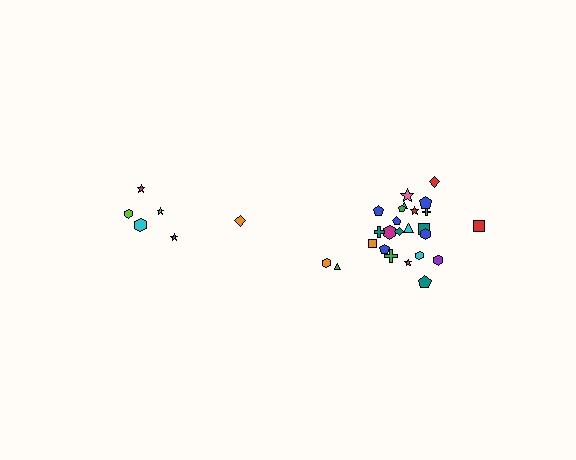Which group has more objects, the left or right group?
The right group.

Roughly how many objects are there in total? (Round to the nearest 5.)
Roughly 30 objects in total.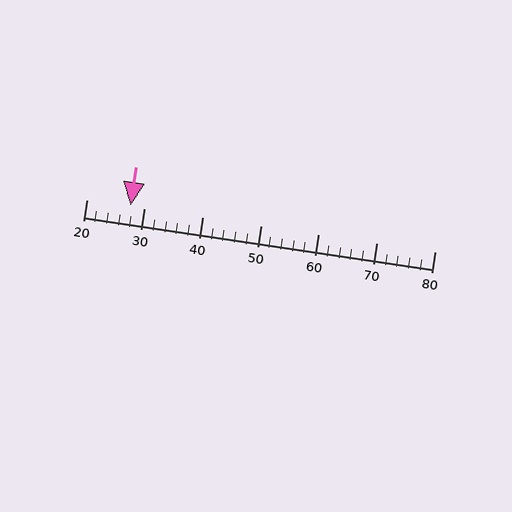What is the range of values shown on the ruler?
The ruler shows values from 20 to 80.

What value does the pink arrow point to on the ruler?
The pink arrow points to approximately 28.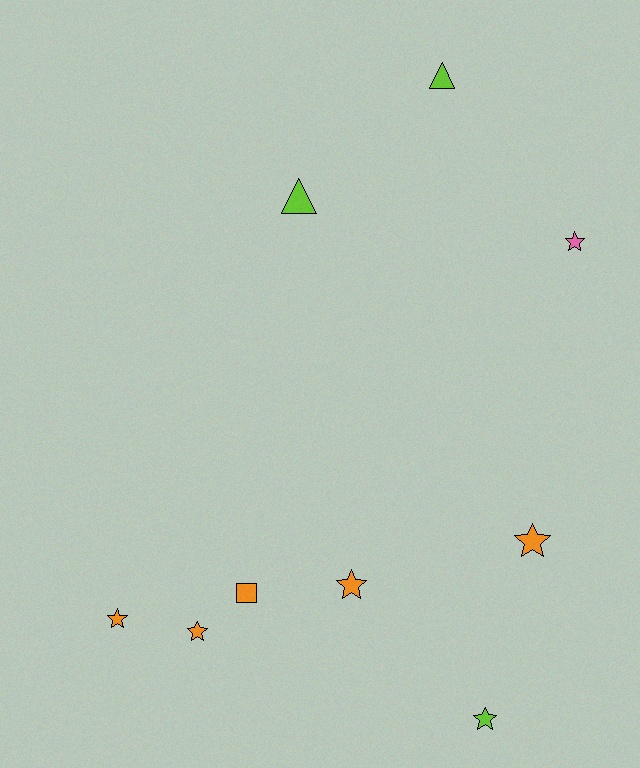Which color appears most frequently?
Orange, with 5 objects.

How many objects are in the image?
There are 9 objects.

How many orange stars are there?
There are 4 orange stars.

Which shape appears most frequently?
Star, with 6 objects.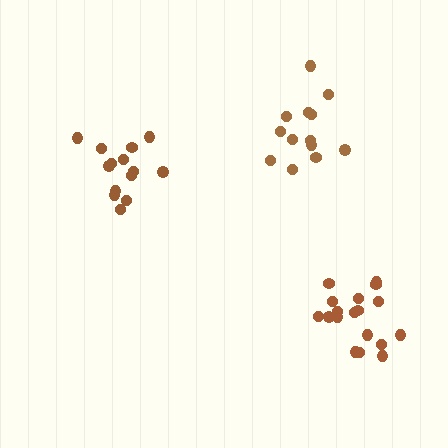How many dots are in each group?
Group 1: 14 dots, Group 2: 13 dots, Group 3: 18 dots (45 total).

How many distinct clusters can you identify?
There are 3 distinct clusters.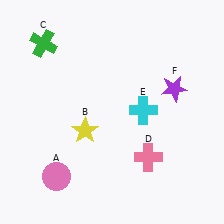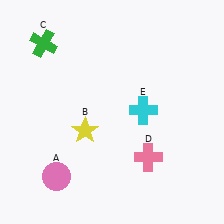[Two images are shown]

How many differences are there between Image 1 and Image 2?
There is 1 difference between the two images.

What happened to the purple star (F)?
The purple star (F) was removed in Image 2. It was in the top-right area of Image 1.